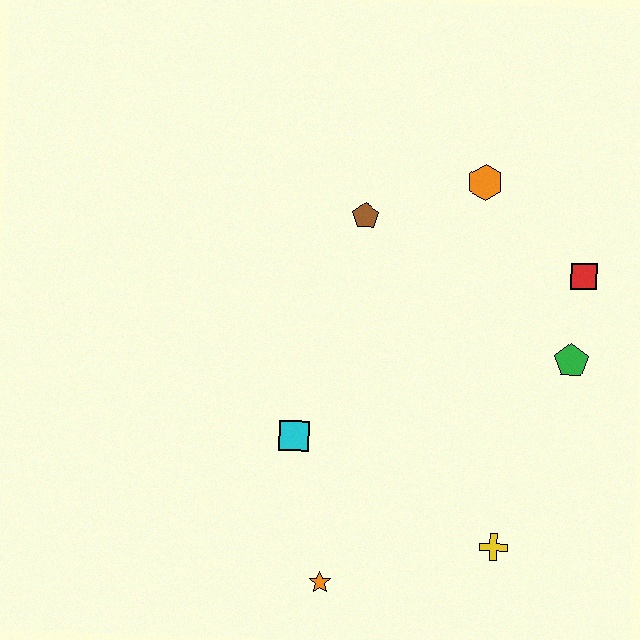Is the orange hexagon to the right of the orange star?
Yes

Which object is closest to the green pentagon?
The red square is closest to the green pentagon.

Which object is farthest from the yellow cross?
The orange hexagon is farthest from the yellow cross.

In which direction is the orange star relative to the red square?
The orange star is below the red square.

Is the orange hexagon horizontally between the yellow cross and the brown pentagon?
Yes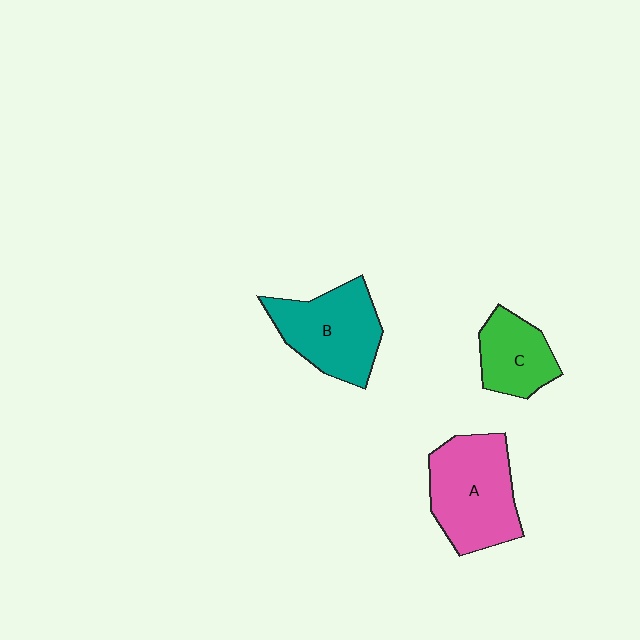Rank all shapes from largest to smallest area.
From largest to smallest: A (pink), B (teal), C (green).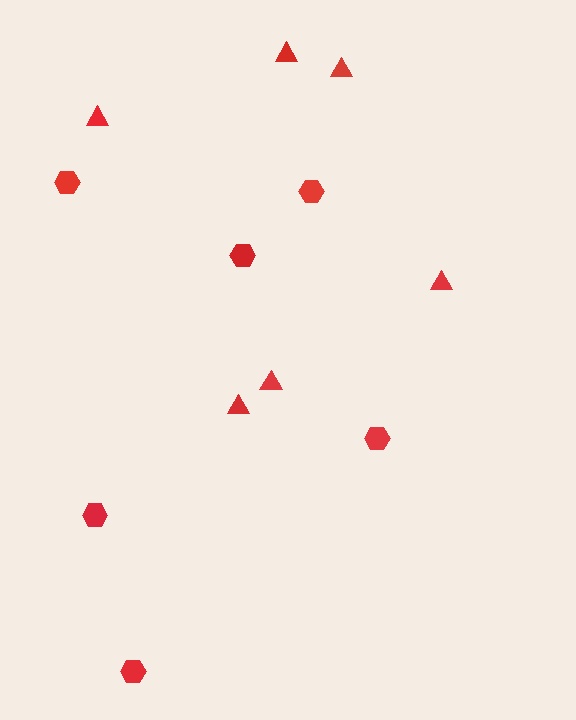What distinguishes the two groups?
There are 2 groups: one group of triangles (6) and one group of hexagons (6).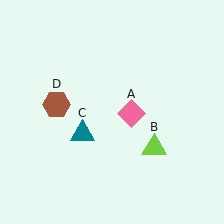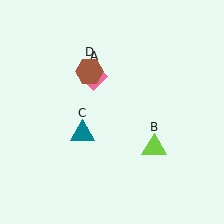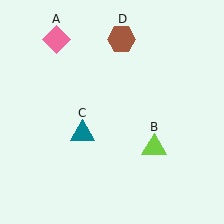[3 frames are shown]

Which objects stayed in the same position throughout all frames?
Lime triangle (object B) and teal triangle (object C) remained stationary.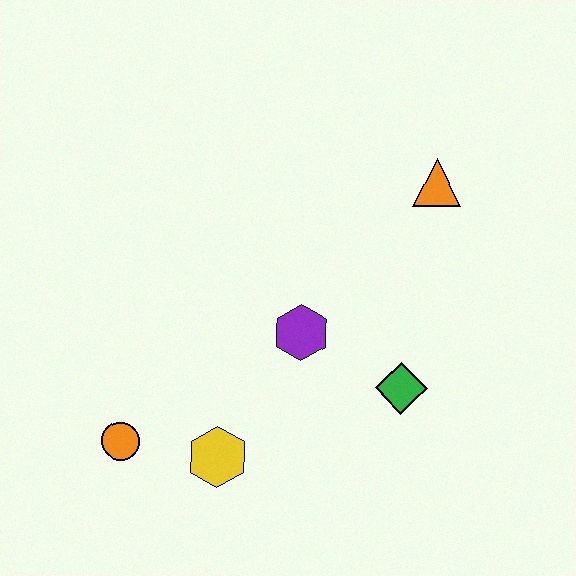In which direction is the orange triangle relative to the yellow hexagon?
The orange triangle is above the yellow hexagon.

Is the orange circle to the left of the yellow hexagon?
Yes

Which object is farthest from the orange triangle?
The orange circle is farthest from the orange triangle.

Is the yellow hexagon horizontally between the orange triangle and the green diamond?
No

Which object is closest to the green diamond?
The purple hexagon is closest to the green diamond.